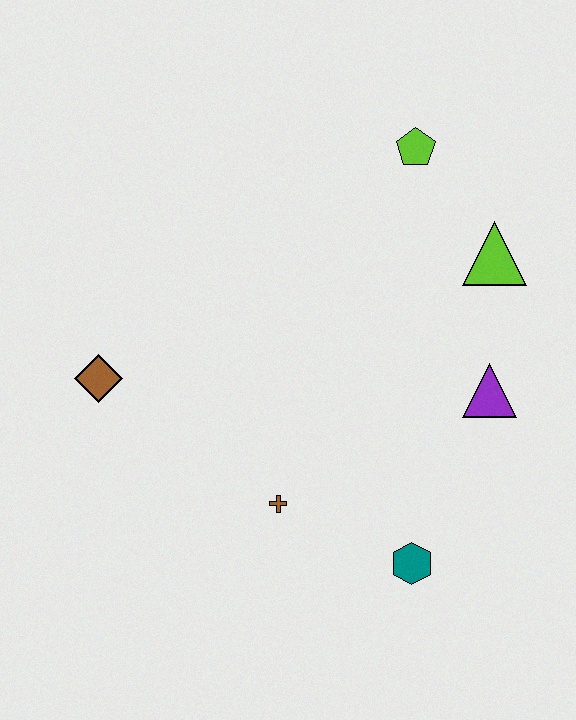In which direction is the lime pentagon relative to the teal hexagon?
The lime pentagon is above the teal hexagon.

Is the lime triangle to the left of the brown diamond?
No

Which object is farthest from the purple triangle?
The brown diamond is farthest from the purple triangle.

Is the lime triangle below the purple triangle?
No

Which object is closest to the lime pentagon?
The lime triangle is closest to the lime pentagon.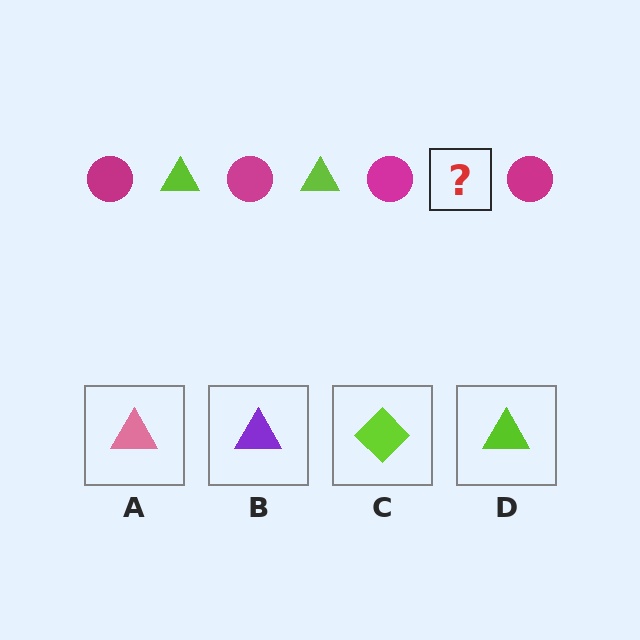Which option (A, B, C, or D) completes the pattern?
D.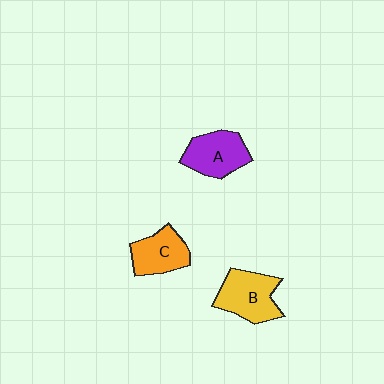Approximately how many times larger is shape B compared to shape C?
Approximately 1.2 times.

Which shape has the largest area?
Shape B (yellow).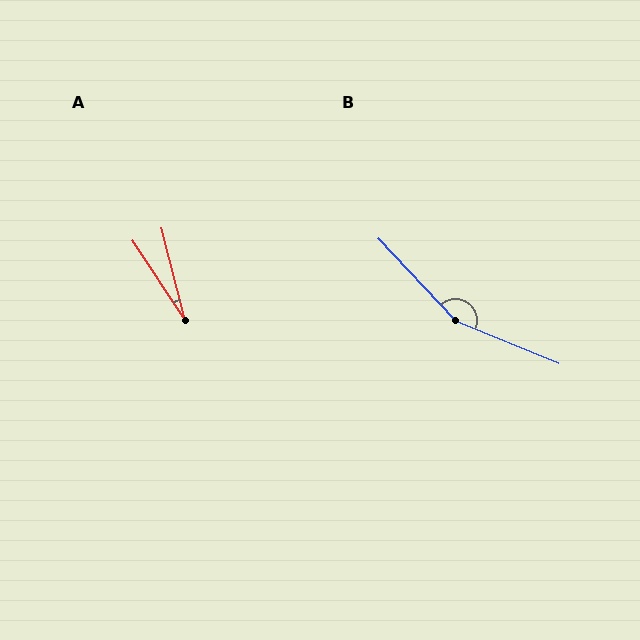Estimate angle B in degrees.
Approximately 156 degrees.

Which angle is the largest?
B, at approximately 156 degrees.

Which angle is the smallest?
A, at approximately 19 degrees.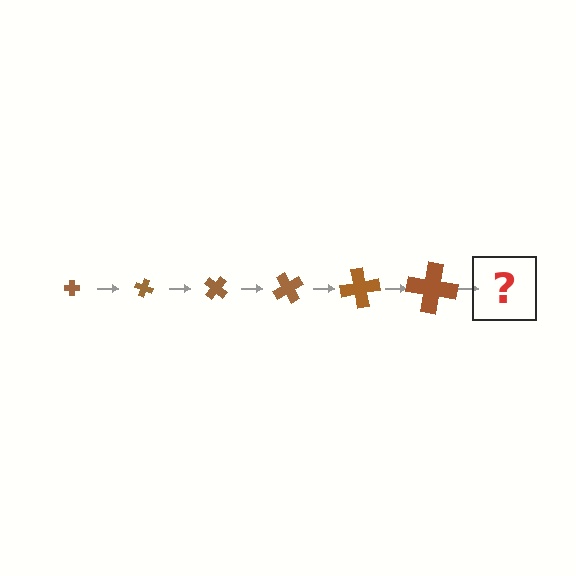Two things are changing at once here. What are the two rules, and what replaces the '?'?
The two rules are that the cross grows larger each step and it rotates 20 degrees each step. The '?' should be a cross, larger than the previous one and rotated 120 degrees from the start.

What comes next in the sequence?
The next element should be a cross, larger than the previous one and rotated 120 degrees from the start.